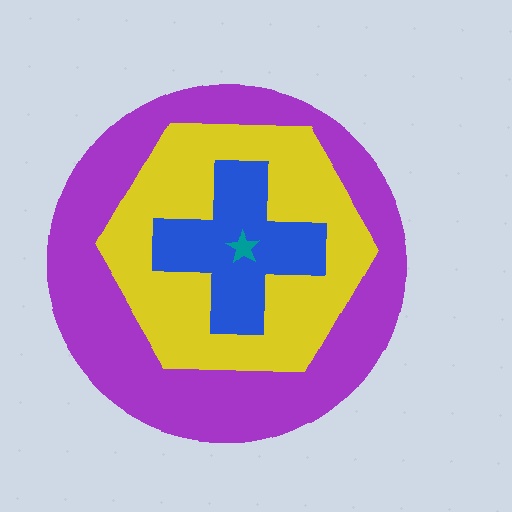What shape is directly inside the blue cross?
The teal star.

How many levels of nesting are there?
4.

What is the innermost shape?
The teal star.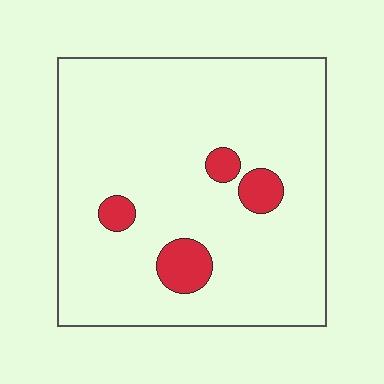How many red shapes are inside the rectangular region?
4.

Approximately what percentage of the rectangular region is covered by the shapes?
Approximately 10%.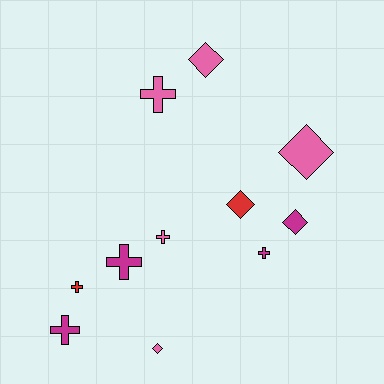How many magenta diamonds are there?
There is 1 magenta diamond.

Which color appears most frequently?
Pink, with 5 objects.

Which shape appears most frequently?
Cross, with 6 objects.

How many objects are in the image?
There are 11 objects.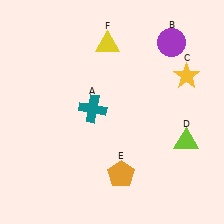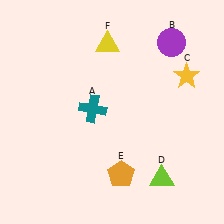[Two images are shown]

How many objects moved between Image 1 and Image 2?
1 object moved between the two images.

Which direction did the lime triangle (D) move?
The lime triangle (D) moved down.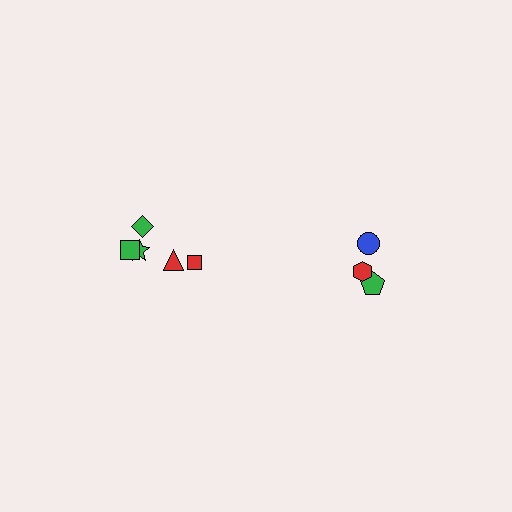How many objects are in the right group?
There are 3 objects.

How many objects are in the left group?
There are 5 objects.